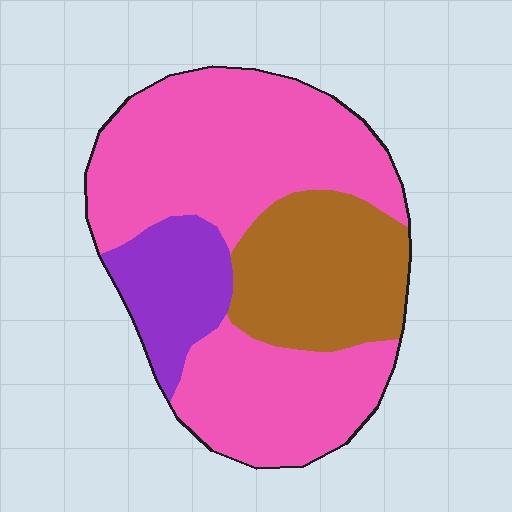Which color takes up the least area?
Purple, at roughly 15%.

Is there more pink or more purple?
Pink.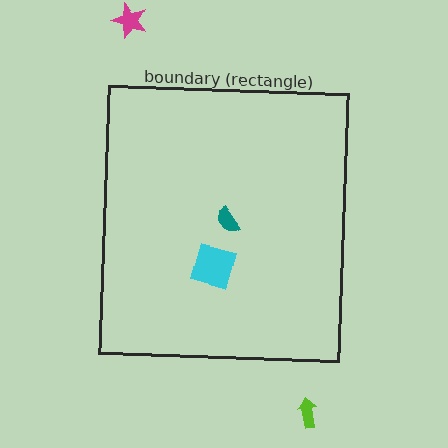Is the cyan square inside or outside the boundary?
Inside.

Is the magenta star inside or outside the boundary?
Outside.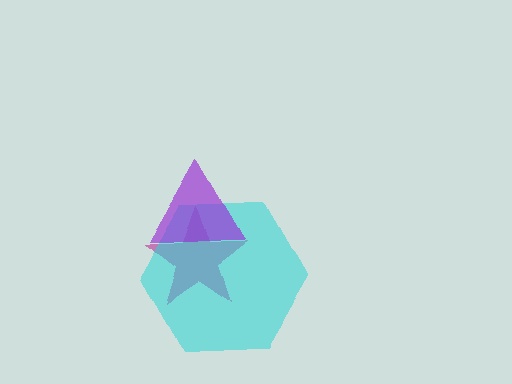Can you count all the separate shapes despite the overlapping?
Yes, there are 3 separate shapes.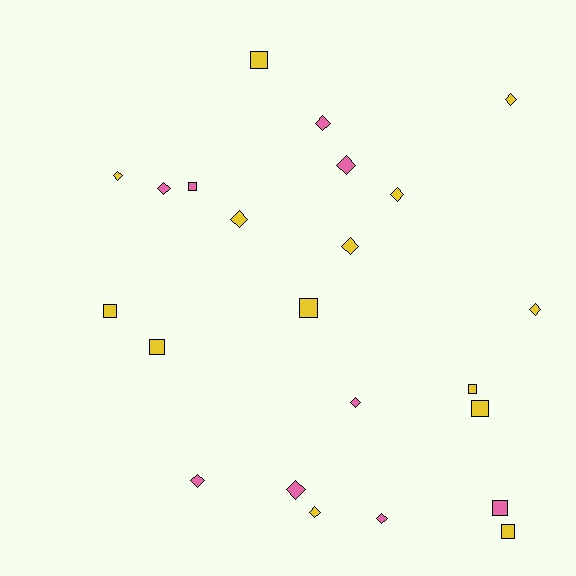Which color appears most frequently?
Yellow, with 14 objects.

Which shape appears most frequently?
Diamond, with 14 objects.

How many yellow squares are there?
There are 7 yellow squares.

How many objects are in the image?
There are 23 objects.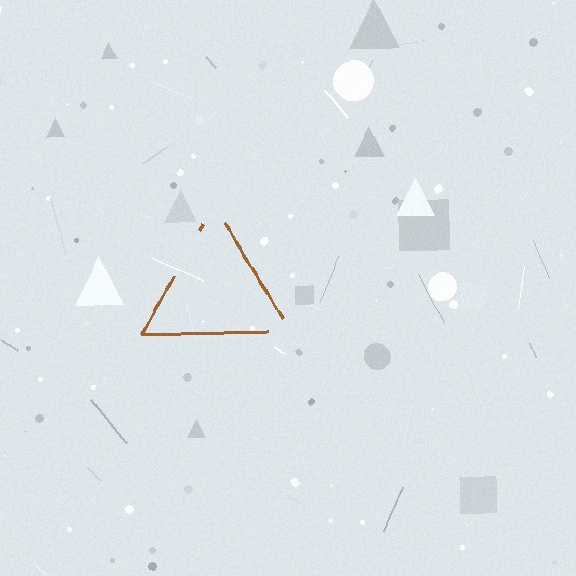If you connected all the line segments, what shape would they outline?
They would outline a triangle.